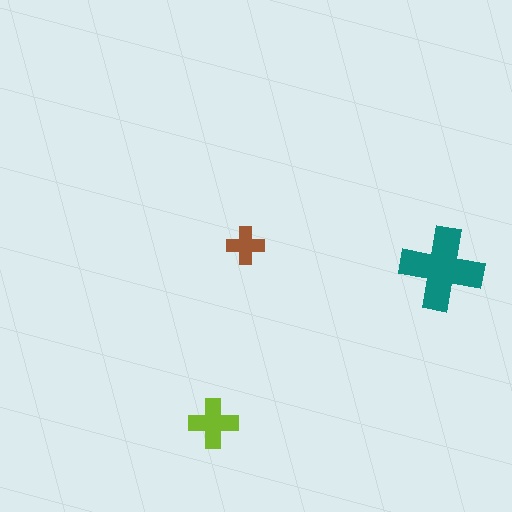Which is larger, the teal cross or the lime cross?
The teal one.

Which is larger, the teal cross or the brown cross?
The teal one.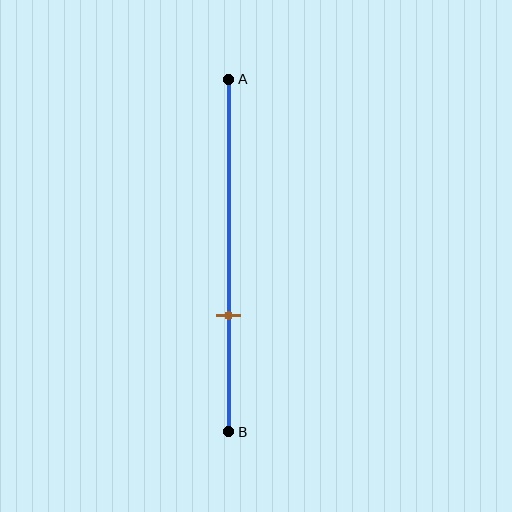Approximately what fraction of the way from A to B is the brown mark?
The brown mark is approximately 65% of the way from A to B.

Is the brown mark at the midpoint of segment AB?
No, the mark is at about 65% from A, not at the 50% midpoint.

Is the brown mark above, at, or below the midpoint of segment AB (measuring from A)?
The brown mark is below the midpoint of segment AB.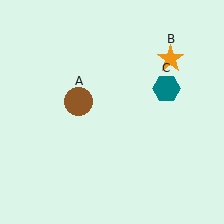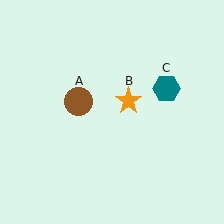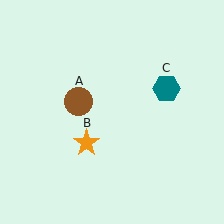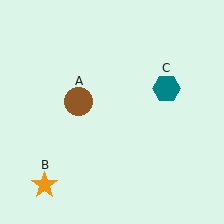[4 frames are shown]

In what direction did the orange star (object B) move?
The orange star (object B) moved down and to the left.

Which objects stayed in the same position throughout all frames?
Brown circle (object A) and teal hexagon (object C) remained stationary.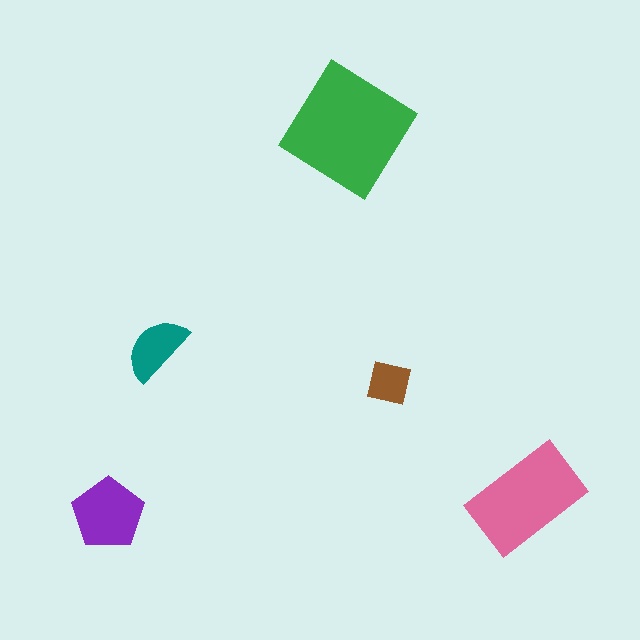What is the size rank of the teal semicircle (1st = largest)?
4th.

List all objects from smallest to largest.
The brown square, the teal semicircle, the purple pentagon, the pink rectangle, the green diamond.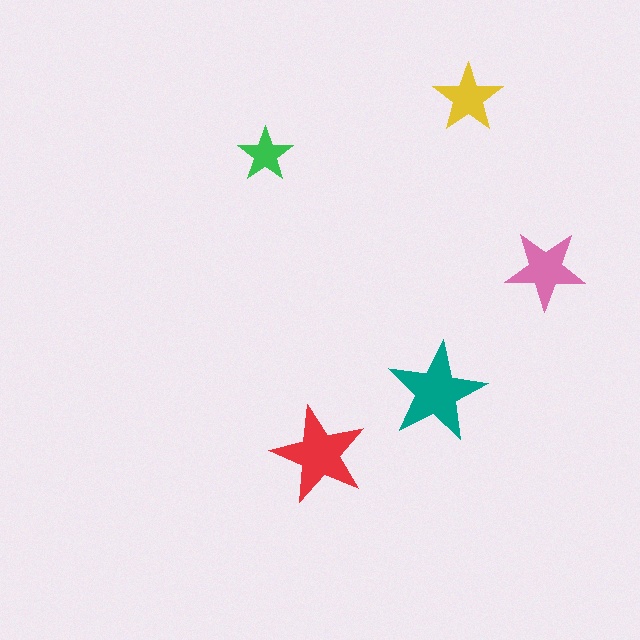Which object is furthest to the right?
The pink star is rightmost.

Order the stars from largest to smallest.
the teal one, the red one, the pink one, the yellow one, the green one.